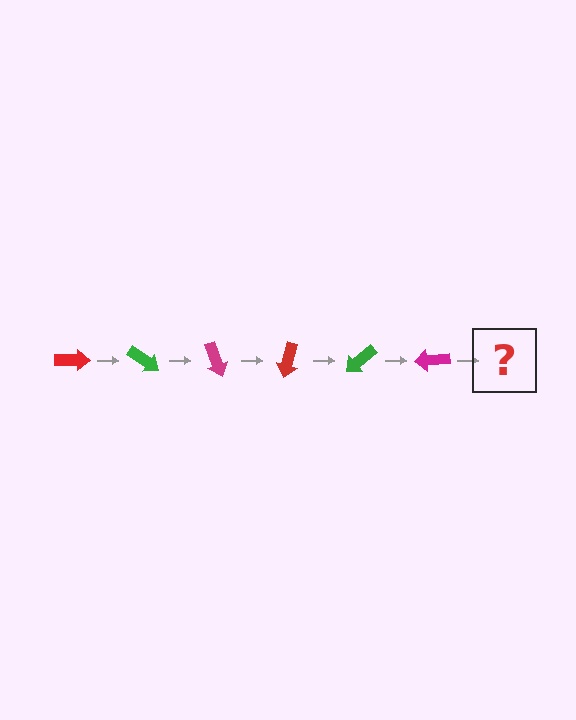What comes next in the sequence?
The next element should be a red arrow, rotated 210 degrees from the start.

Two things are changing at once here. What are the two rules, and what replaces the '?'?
The two rules are that it rotates 35 degrees each step and the color cycles through red, green, and magenta. The '?' should be a red arrow, rotated 210 degrees from the start.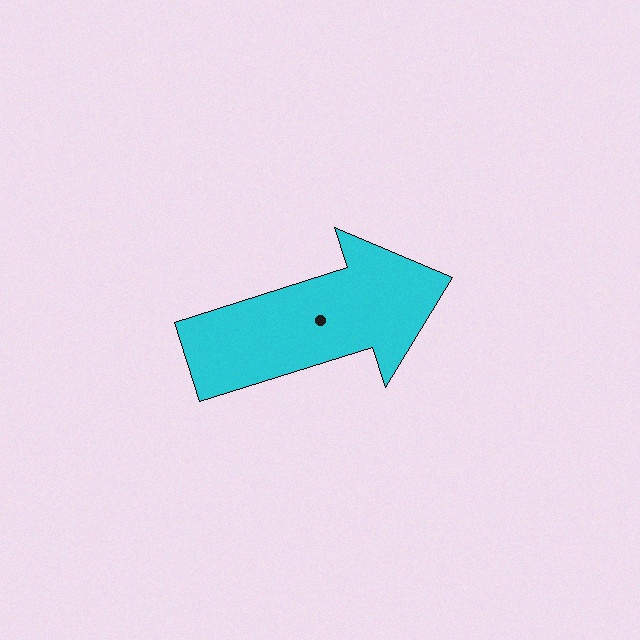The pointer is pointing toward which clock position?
Roughly 2 o'clock.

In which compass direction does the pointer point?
East.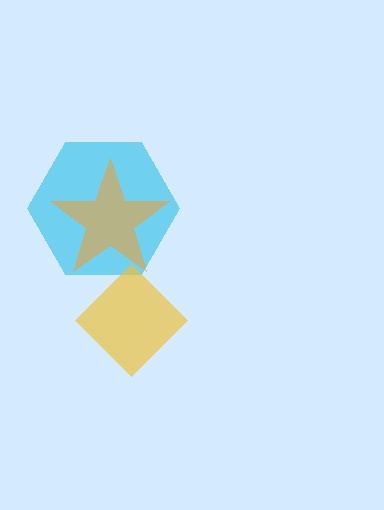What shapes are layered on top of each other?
The layered shapes are: a cyan hexagon, an orange star, a yellow diamond.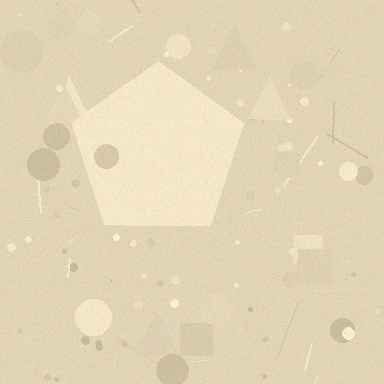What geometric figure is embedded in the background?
A pentagon is embedded in the background.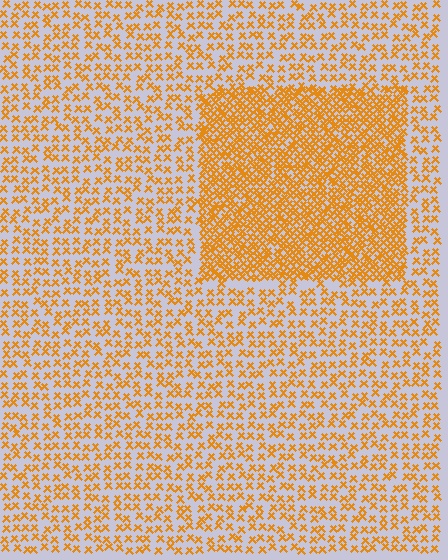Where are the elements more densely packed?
The elements are more densely packed inside the rectangle boundary.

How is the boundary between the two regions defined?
The boundary is defined by a change in element density (approximately 2.4x ratio). All elements are the same color, size, and shape.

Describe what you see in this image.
The image contains small orange elements arranged at two different densities. A rectangle-shaped region is visible where the elements are more densely packed than the surrounding area.